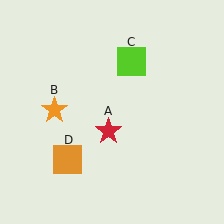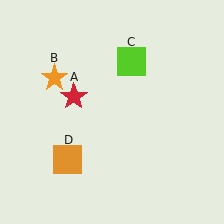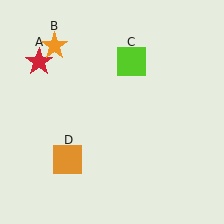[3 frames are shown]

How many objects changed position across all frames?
2 objects changed position: red star (object A), orange star (object B).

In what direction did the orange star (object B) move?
The orange star (object B) moved up.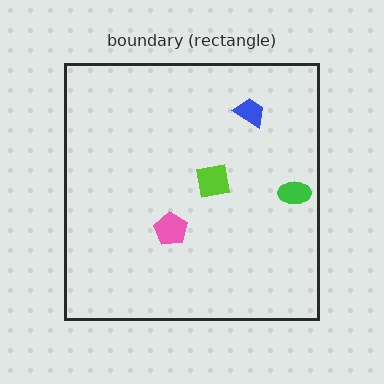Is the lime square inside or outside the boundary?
Inside.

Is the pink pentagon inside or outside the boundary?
Inside.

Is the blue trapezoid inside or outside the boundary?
Inside.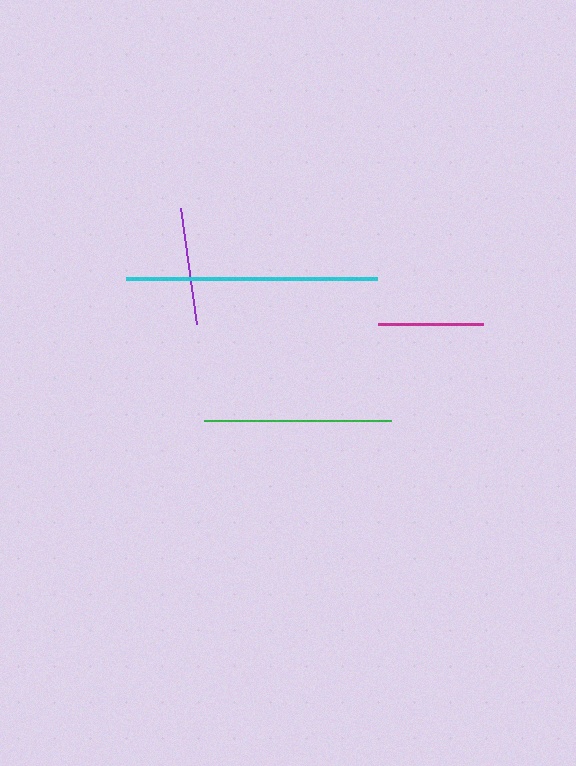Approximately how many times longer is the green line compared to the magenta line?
The green line is approximately 1.8 times the length of the magenta line.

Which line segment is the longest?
The cyan line is the longest at approximately 251 pixels.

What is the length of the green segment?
The green segment is approximately 188 pixels long.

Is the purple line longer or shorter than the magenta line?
The purple line is longer than the magenta line.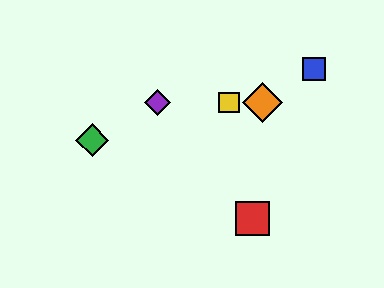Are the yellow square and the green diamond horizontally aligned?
No, the yellow square is at y≈103 and the green diamond is at y≈140.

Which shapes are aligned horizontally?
The yellow square, the purple diamond, the orange diamond are aligned horizontally.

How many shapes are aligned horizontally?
3 shapes (the yellow square, the purple diamond, the orange diamond) are aligned horizontally.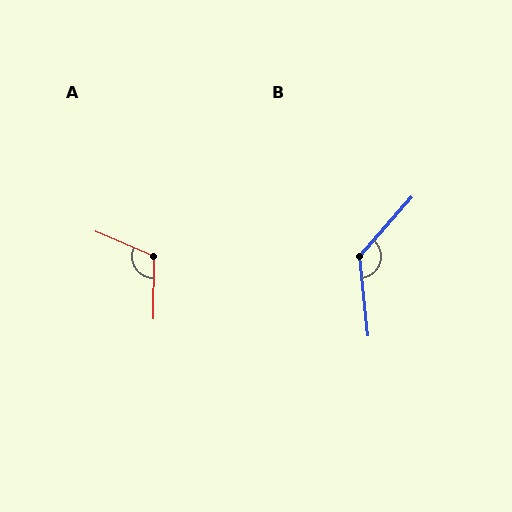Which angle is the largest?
B, at approximately 133 degrees.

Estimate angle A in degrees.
Approximately 113 degrees.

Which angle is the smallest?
A, at approximately 113 degrees.